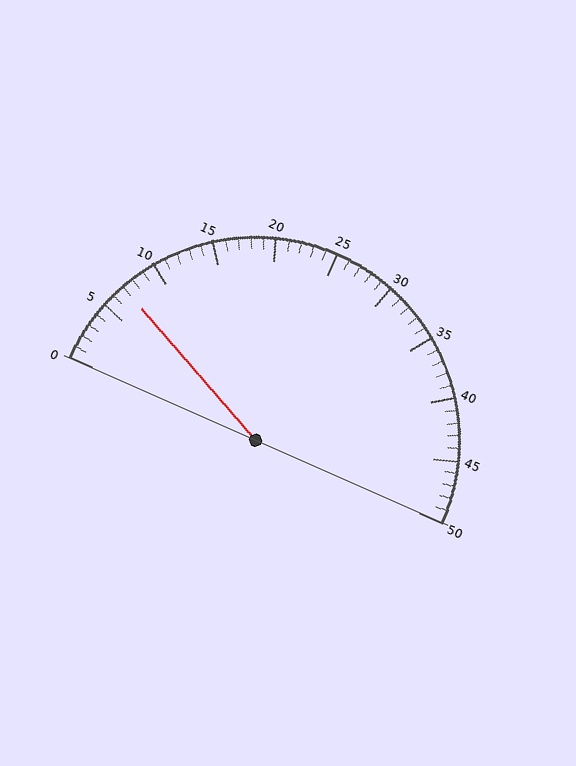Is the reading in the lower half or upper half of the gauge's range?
The reading is in the lower half of the range (0 to 50).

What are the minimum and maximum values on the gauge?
The gauge ranges from 0 to 50.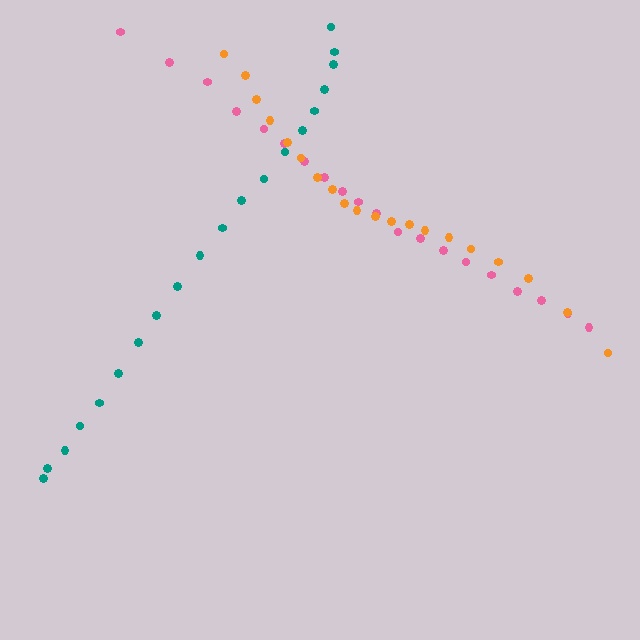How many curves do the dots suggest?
There are 3 distinct paths.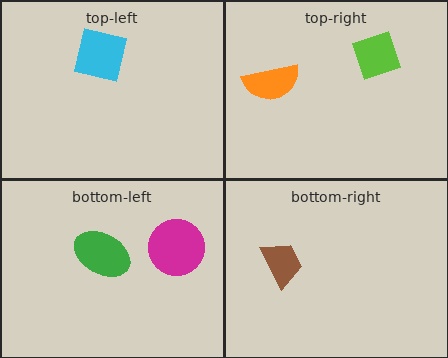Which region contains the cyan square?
The top-left region.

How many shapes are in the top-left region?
1.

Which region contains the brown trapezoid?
The bottom-right region.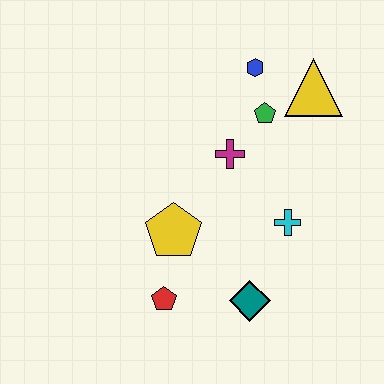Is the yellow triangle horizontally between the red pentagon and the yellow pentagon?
No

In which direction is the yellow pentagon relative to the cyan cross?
The yellow pentagon is to the left of the cyan cross.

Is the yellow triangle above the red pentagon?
Yes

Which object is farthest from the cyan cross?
The blue hexagon is farthest from the cyan cross.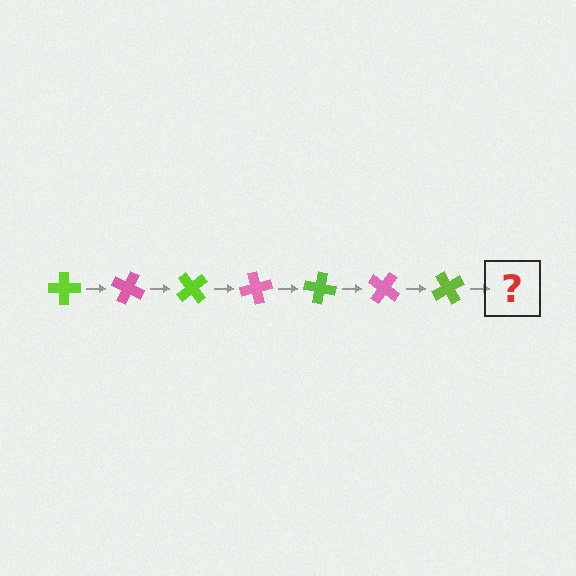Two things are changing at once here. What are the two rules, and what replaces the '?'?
The two rules are that it rotates 25 degrees each step and the color cycles through lime and pink. The '?' should be a pink cross, rotated 175 degrees from the start.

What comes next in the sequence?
The next element should be a pink cross, rotated 175 degrees from the start.